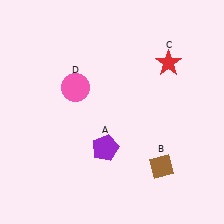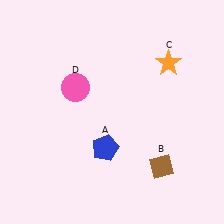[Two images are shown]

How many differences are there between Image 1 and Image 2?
There are 2 differences between the two images.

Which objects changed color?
A changed from purple to blue. C changed from red to orange.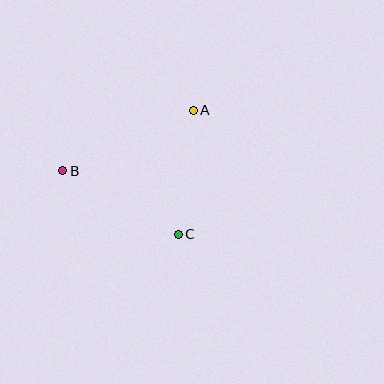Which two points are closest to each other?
Points A and C are closest to each other.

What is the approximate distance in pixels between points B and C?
The distance between B and C is approximately 132 pixels.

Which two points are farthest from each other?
Points A and B are farthest from each other.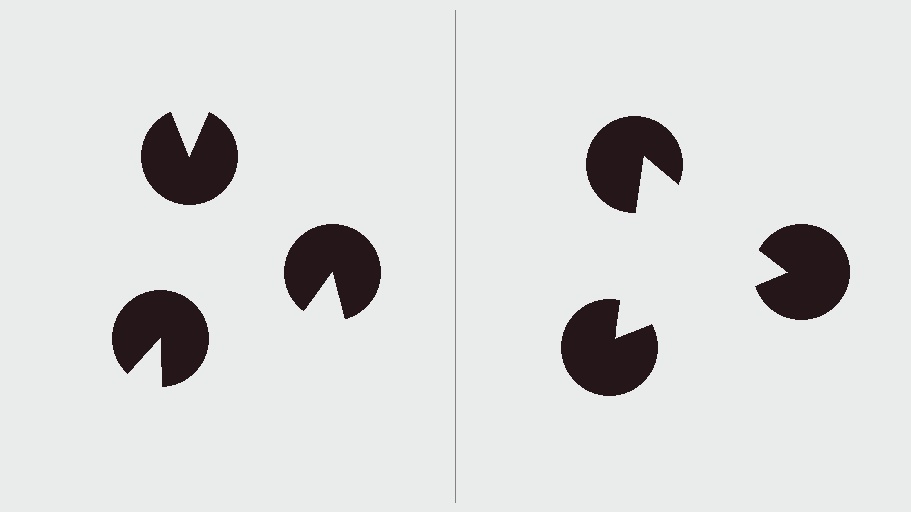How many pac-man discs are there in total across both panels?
6 — 3 on each side.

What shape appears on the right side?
An illusory triangle.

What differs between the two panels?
The pac-man discs are positioned identically on both sides; only the wedge orientations differ. On the right they align to a triangle; on the left they are misaligned.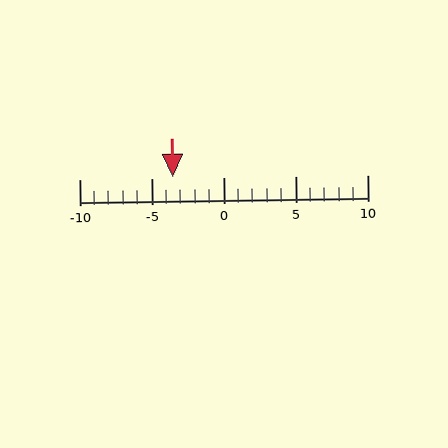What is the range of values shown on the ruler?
The ruler shows values from -10 to 10.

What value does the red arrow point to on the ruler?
The red arrow points to approximately -4.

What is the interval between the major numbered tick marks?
The major tick marks are spaced 5 units apart.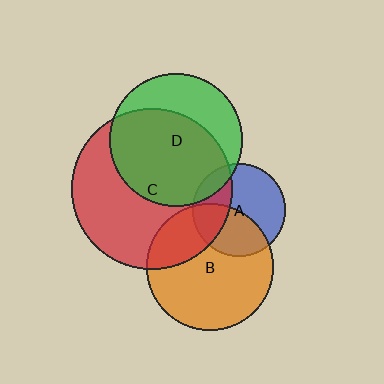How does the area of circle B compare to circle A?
Approximately 1.9 times.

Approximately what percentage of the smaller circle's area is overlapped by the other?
Approximately 65%.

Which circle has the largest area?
Circle C (red).